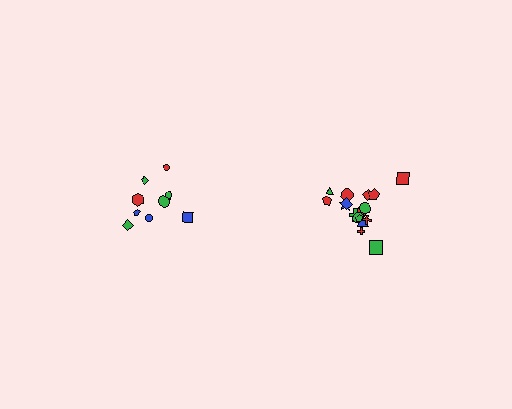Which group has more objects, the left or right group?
The right group.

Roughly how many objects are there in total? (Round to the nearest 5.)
Roughly 30 objects in total.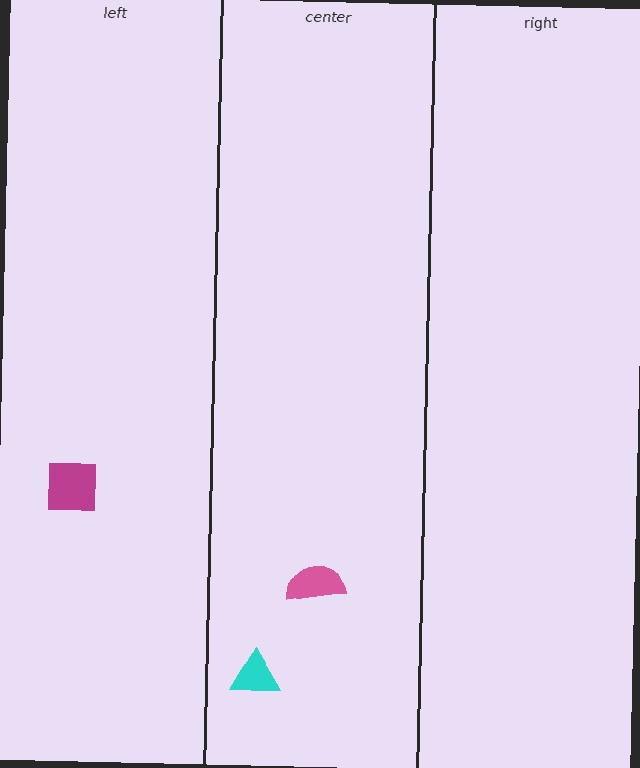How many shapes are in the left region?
1.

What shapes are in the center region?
The pink semicircle, the cyan triangle.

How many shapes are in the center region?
2.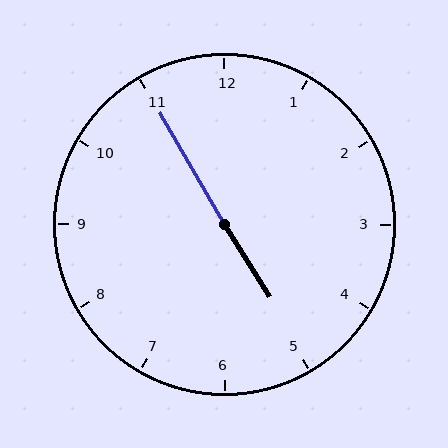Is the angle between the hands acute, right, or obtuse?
It is obtuse.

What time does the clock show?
4:55.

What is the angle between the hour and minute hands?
Approximately 178 degrees.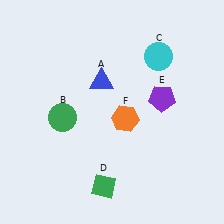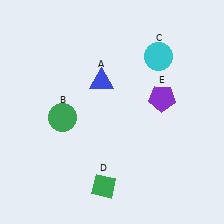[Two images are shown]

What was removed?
The orange hexagon (F) was removed in Image 2.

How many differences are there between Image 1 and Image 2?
There is 1 difference between the two images.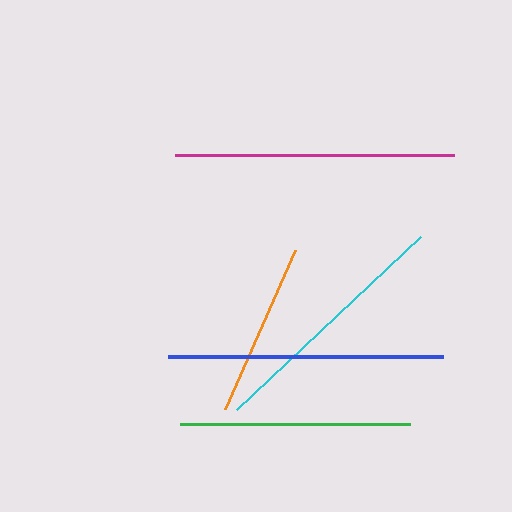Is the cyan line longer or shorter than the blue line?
The blue line is longer than the cyan line.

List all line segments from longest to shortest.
From longest to shortest: magenta, blue, cyan, green, orange.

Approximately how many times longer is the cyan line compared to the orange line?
The cyan line is approximately 1.5 times the length of the orange line.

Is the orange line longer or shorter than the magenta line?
The magenta line is longer than the orange line.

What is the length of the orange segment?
The orange segment is approximately 173 pixels long.